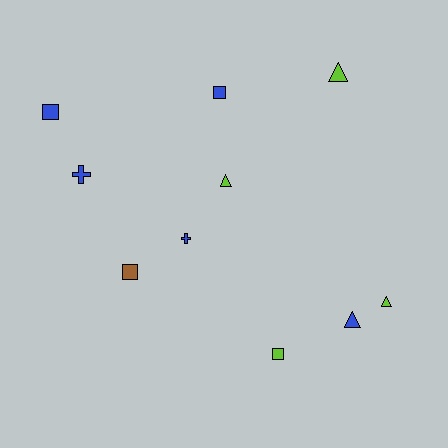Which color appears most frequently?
Blue, with 5 objects.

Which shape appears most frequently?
Triangle, with 4 objects.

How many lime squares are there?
There is 1 lime square.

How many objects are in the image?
There are 10 objects.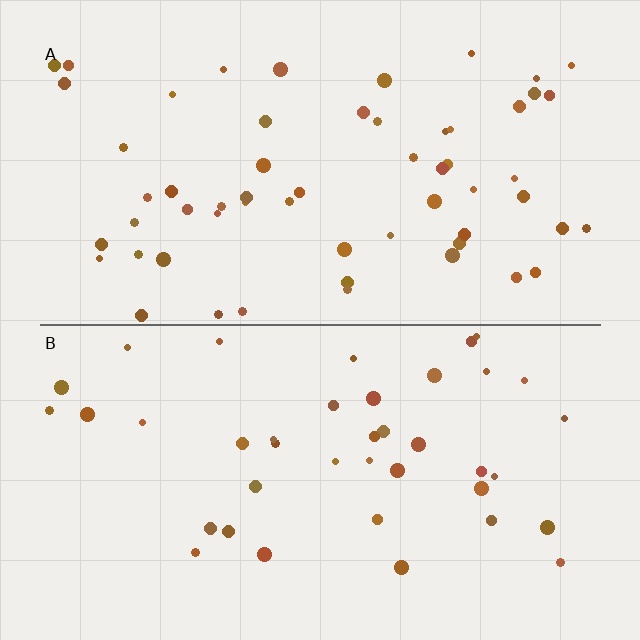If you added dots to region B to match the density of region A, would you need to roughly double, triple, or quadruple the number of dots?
Approximately double.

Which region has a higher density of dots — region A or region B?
A (the top).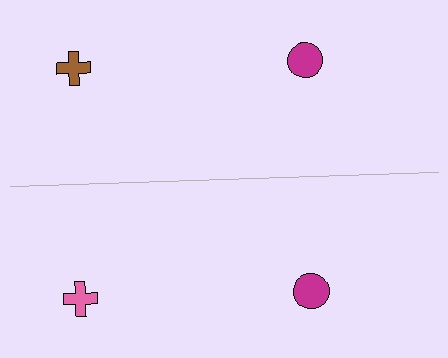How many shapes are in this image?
There are 4 shapes in this image.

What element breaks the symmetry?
The pink cross on the bottom side breaks the symmetry — its mirror counterpart is brown.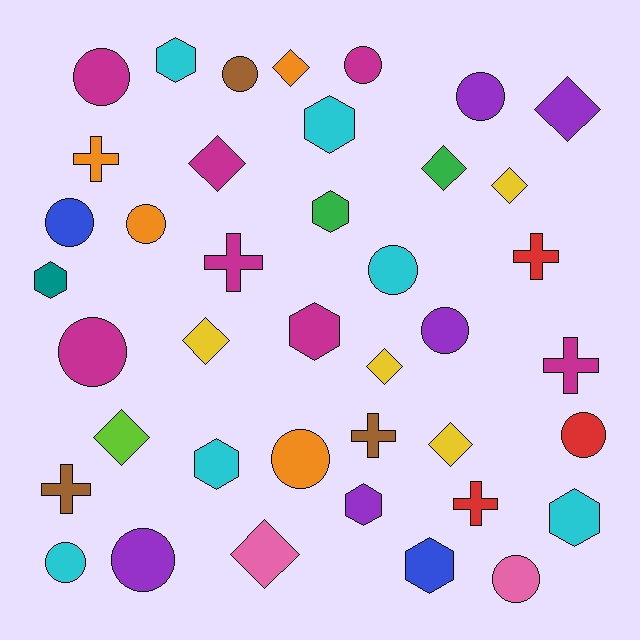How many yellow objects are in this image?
There are 4 yellow objects.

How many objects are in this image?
There are 40 objects.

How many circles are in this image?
There are 14 circles.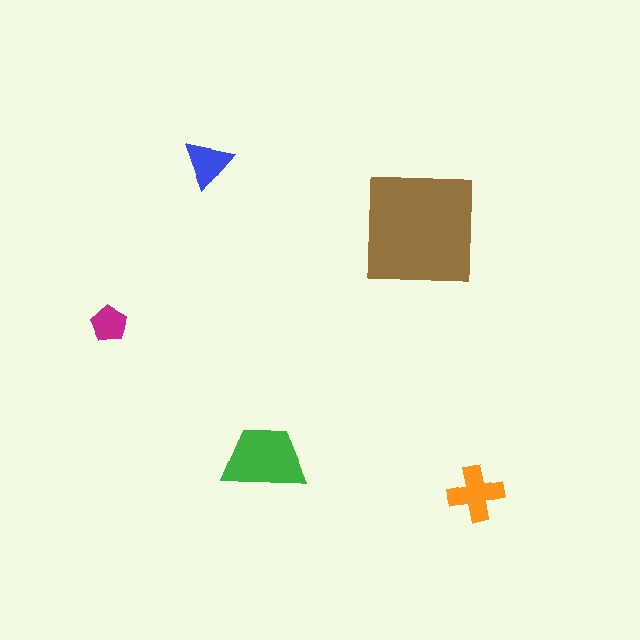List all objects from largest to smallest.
The brown square, the green trapezoid, the orange cross, the blue triangle, the magenta pentagon.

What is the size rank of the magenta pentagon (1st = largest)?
5th.